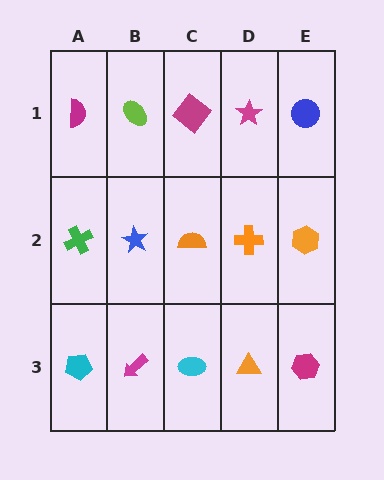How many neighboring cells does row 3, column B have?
3.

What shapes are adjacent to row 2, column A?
A magenta semicircle (row 1, column A), a cyan pentagon (row 3, column A), a blue star (row 2, column B).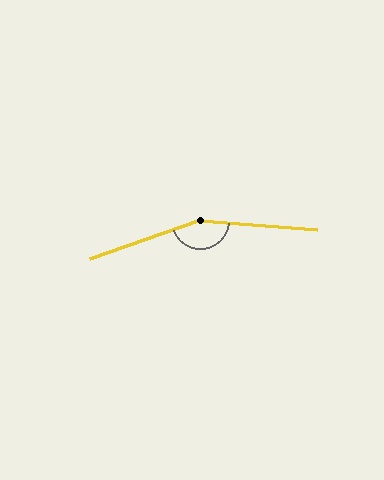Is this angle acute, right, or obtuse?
It is obtuse.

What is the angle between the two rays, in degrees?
Approximately 156 degrees.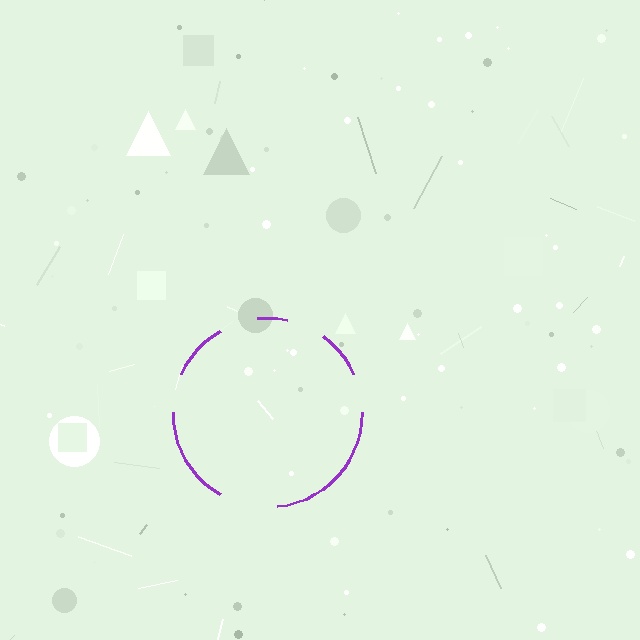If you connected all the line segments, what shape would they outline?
They would outline a circle.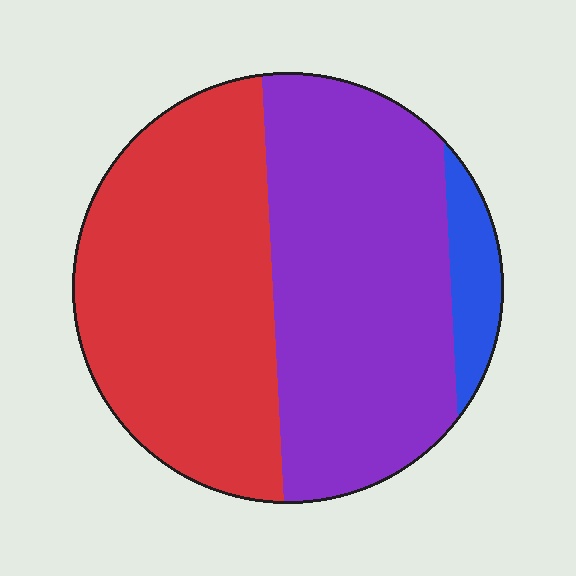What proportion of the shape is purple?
Purple takes up between a quarter and a half of the shape.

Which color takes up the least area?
Blue, at roughly 5%.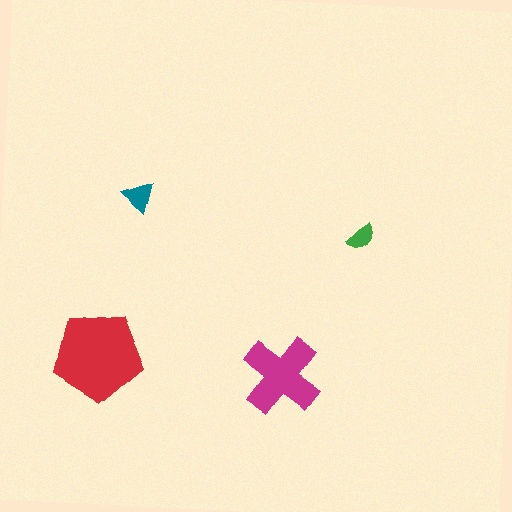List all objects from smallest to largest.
The green semicircle, the teal triangle, the magenta cross, the red pentagon.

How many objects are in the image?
There are 4 objects in the image.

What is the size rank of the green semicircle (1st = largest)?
4th.